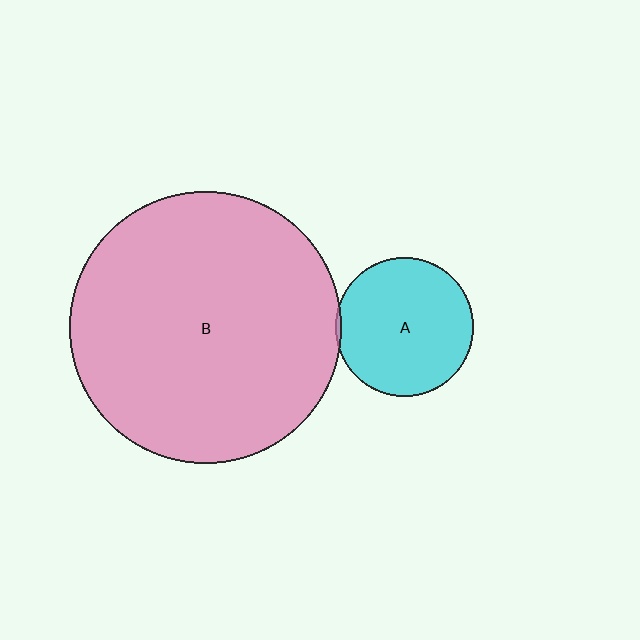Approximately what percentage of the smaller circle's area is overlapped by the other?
Approximately 5%.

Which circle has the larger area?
Circle B (pink).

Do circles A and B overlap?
Yes.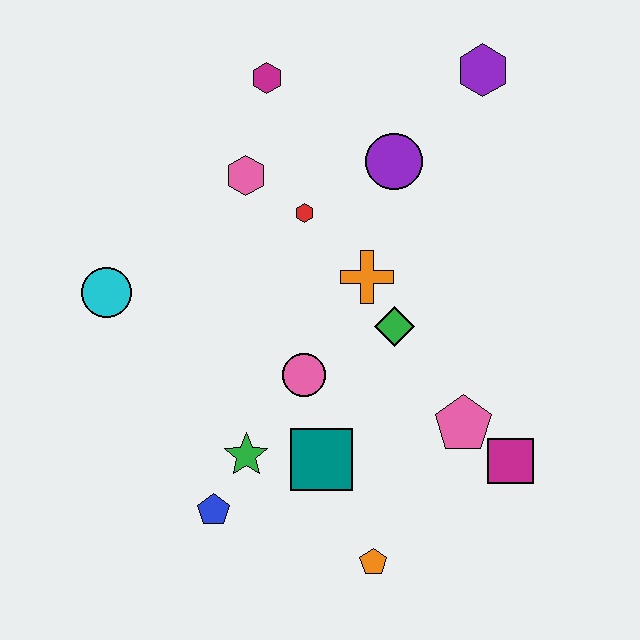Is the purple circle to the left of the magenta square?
Yes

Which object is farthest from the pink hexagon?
The orange pentagon is farthest from the pink hexagon.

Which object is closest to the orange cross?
The green diamond is closest to the orange cross.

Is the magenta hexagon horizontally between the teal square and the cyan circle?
Yes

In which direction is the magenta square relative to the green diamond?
The magenta square is below the green diamond.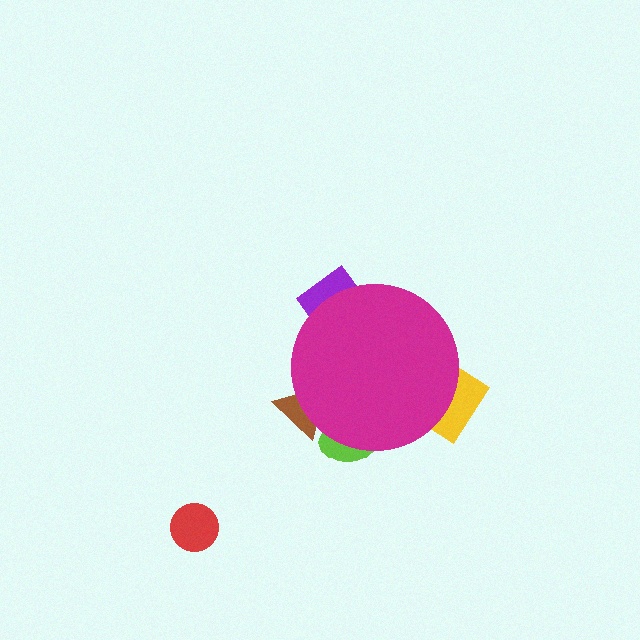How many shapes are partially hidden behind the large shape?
4 shapes are partially hidden.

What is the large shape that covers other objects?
A magenta circle.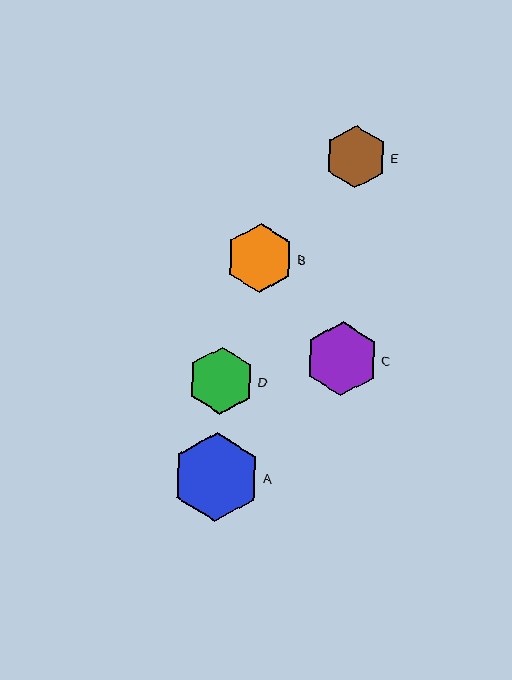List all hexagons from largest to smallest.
From largest to smallest: A, C, B, D, E.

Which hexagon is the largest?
Hexagon A is the largest with a size of approximately 89 pixels.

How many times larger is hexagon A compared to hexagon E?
Hexagon A is approximately 1.4 times the size of hexagon E.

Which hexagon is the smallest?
Hexagon E is the smallest with a size of approximately 62 pixels.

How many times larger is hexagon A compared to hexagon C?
Hexagon A is approximately 1.2 times the size of hexagon C.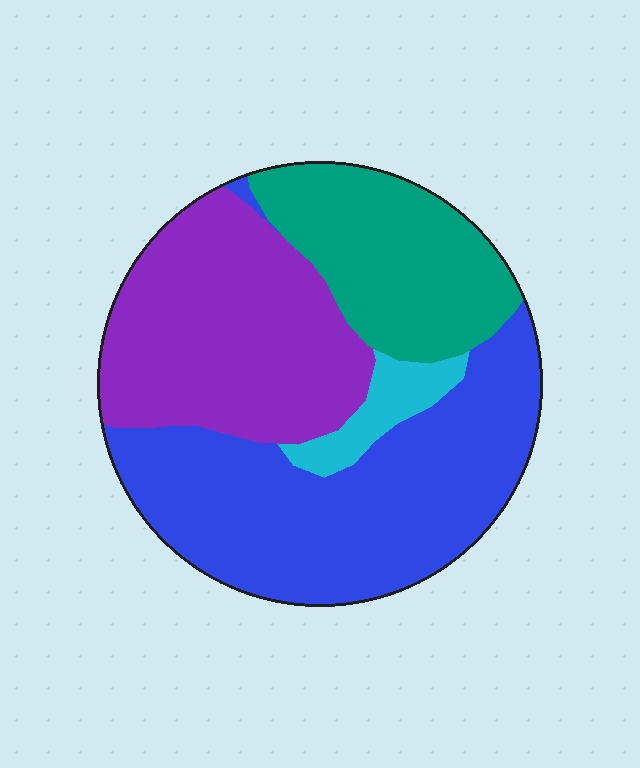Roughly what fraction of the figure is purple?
Purple covers roughly 30% of the figure.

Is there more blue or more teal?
Blue.